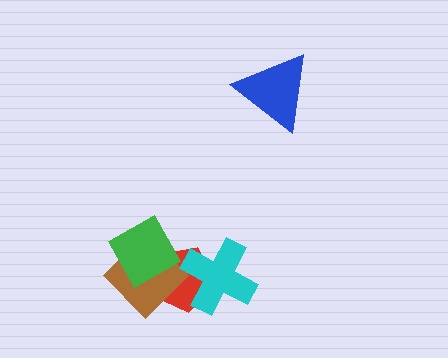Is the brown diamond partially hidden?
Yes, it is partially covered by another shape.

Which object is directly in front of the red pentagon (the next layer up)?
The brown diamond is directly in front of the red pentagon.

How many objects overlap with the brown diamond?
3 objects overlap with the brown diamond.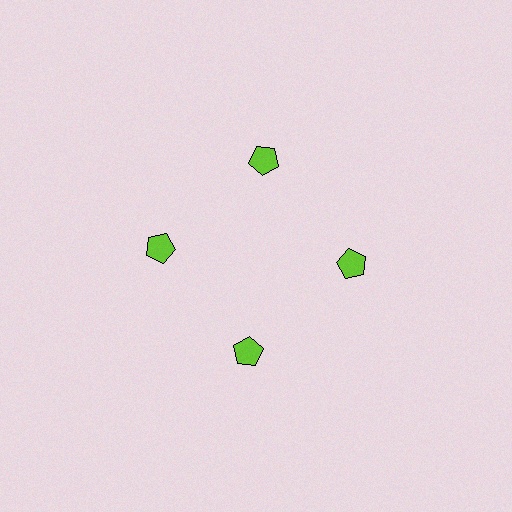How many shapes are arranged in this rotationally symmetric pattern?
There are 4 shapes, arranged in 4 groups of 1.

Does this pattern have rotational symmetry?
Yes, this pattern has 4-fold rotational symmetry. It looks the same after rotating 90 degrees around the center.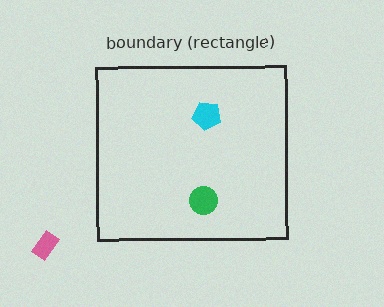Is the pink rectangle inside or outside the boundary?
Outside.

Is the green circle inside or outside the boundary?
Inside.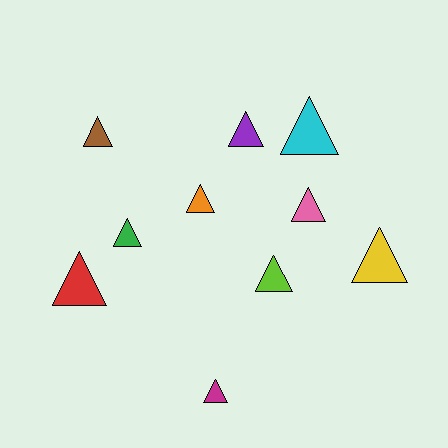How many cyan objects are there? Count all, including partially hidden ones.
There is 1 cyan object.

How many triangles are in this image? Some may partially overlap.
There are 10 triangles.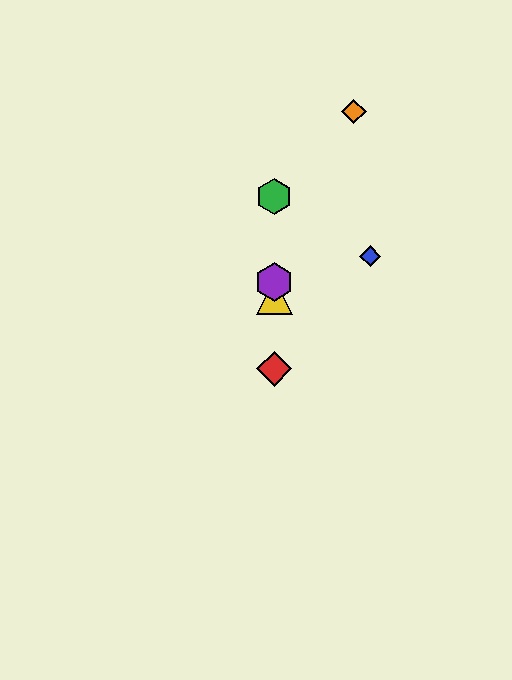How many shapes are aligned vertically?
4 shapes (the red diamond, the green hexagon, the yellow triangle, the purple hexagon) are aligned vertically.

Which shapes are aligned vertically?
The red diamond, the green hexagon, the yellow triangle, the purple hexagon are aligned vertically.